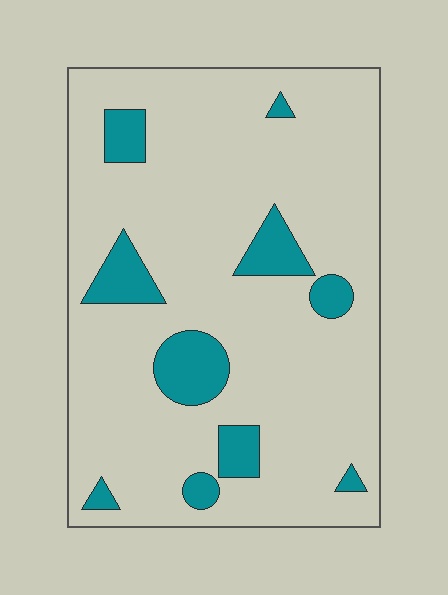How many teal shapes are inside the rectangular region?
10.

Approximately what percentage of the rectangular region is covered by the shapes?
Approximately 15%.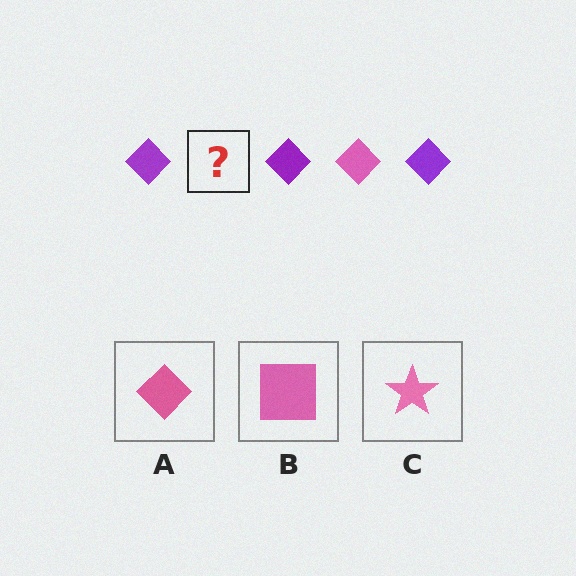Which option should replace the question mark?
Option A.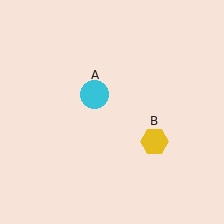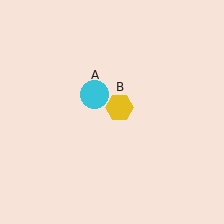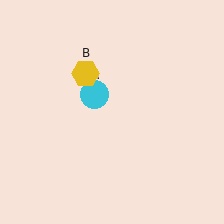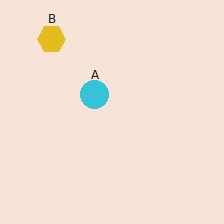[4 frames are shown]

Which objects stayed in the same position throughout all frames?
Cyan circle (object A) remained stationary.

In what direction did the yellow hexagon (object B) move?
The yellow hexagon (object B) moved up and to the left.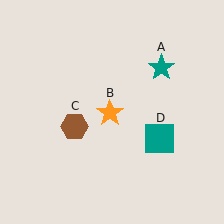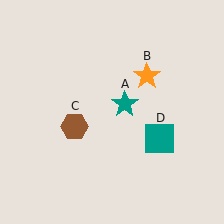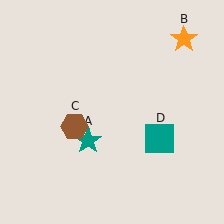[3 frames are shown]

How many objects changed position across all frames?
2 objects changed position: teal star (object A), orange star (object B).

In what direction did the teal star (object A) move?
The teal star (object A) moved down and to the left.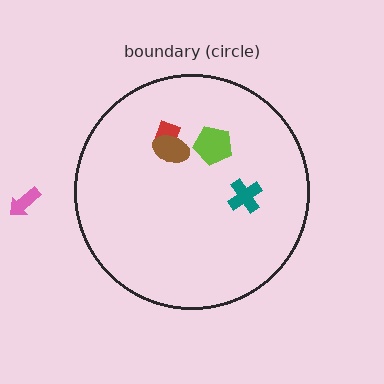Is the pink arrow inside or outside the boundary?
Outside.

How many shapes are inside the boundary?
4 inside, 1 outside.